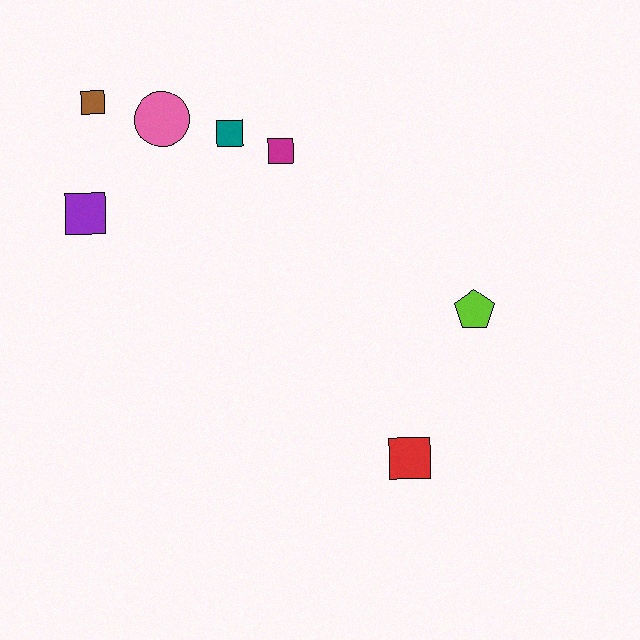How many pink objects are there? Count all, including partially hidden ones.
There is 1 pink object.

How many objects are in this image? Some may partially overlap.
There are 7 objects.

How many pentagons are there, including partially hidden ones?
There is 1 pentagon.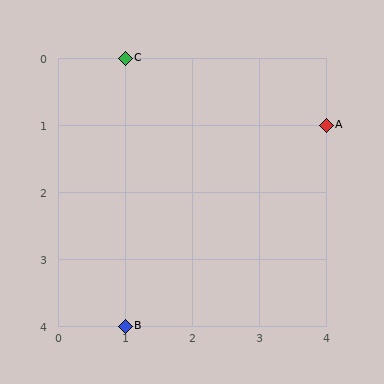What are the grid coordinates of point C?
Point C is at grid coordinates (1, 0).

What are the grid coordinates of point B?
Point B is at grid coordinates (1, 4).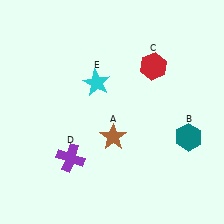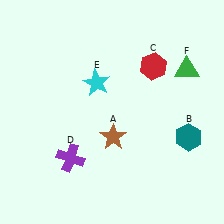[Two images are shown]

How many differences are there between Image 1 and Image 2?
There is 1 difference between the two images.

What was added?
A green triangle (F) was added in Image 2.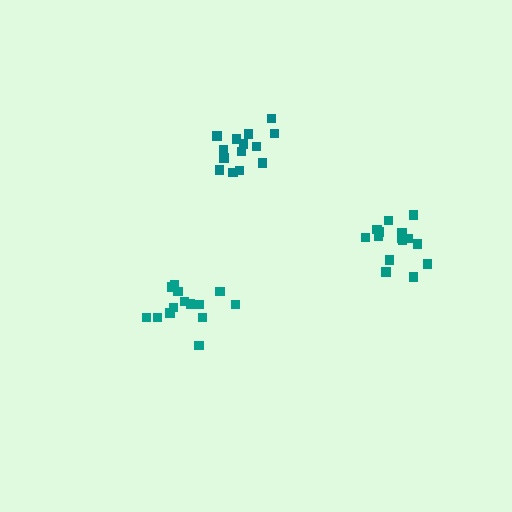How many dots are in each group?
Group 1: 14 dots, Group 2: 14 dots, Group 3: 15 dots (43 total).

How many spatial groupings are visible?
There are 3 spatial groupings.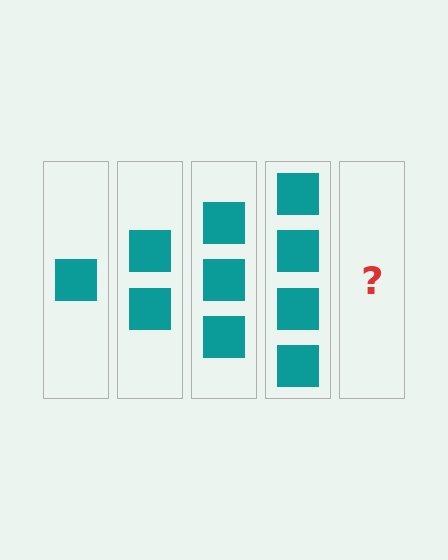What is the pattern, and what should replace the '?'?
The pattern is that each step adds one more square. The '?' should be 5 squares.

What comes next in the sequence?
The next element should be 5 squares.